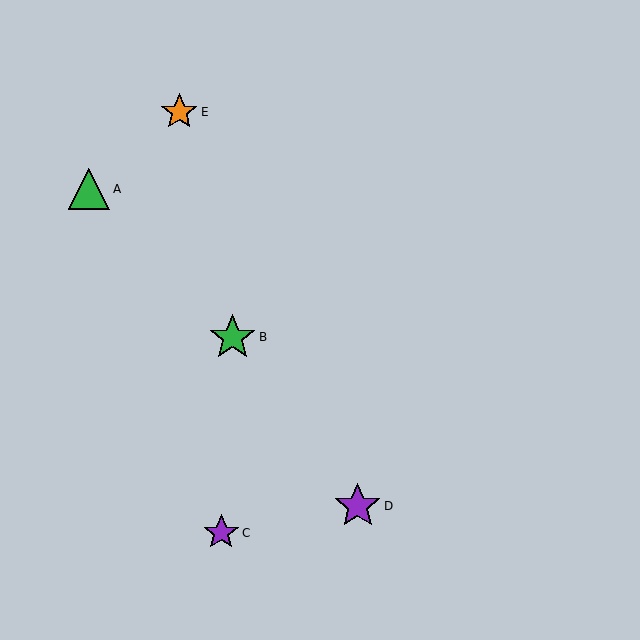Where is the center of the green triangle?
The center of the green triangle is at (89, 189).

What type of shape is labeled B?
Shape B is a green star.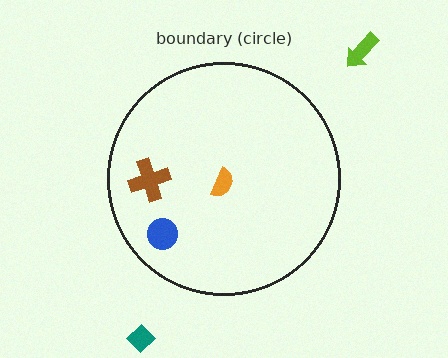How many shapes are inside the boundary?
3 inside, 2 outside.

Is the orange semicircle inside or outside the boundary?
Inside.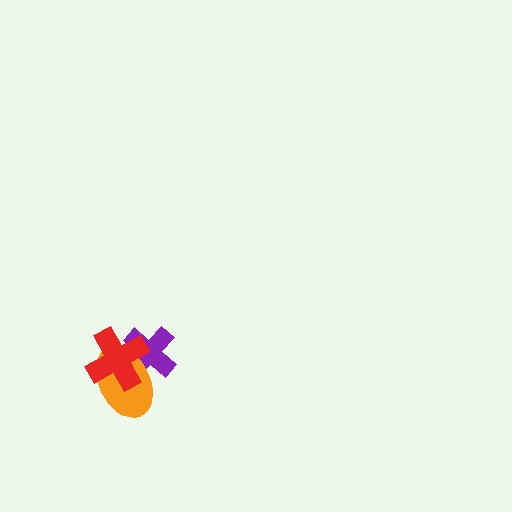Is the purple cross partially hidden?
Yes, it is partially covered by another shape.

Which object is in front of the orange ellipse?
The red cross is in front of the orange ellipse.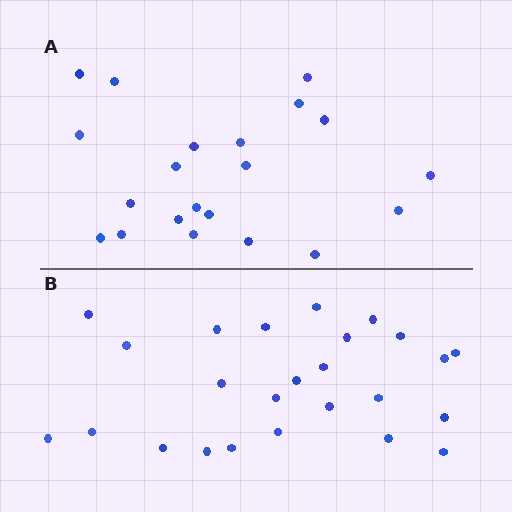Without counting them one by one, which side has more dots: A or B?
Region B (the bottom region) has more dots.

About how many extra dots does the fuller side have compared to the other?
Region B has about 4 more dots than region A.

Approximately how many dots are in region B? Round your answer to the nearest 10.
About 20 dots. (The exact count is 25, which rounds to 20.)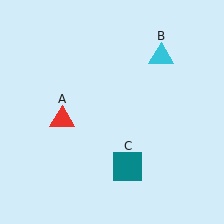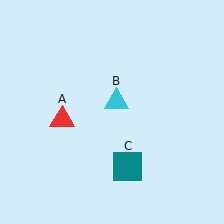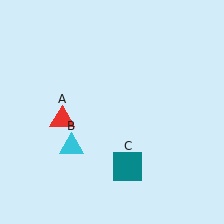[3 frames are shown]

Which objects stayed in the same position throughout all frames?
Red triangle (object A) and teal square (object C) remained stationary.